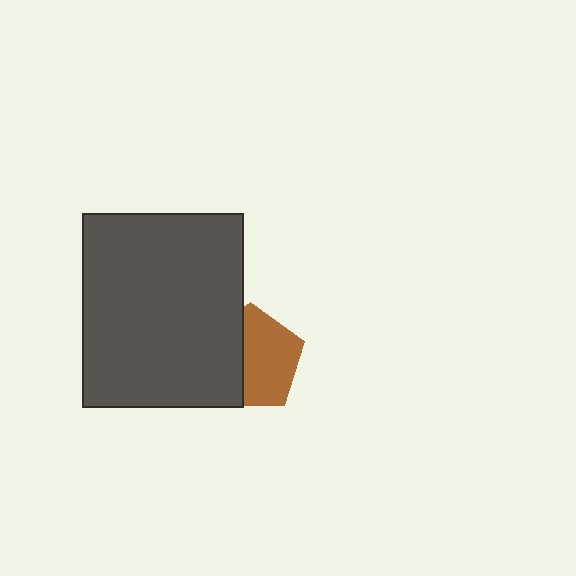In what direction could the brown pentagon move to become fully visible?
The brown pentagon could move right. That would shift it out from behind the dark gray rectangle entirely.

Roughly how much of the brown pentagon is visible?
About half of it is visible (roughly 59%).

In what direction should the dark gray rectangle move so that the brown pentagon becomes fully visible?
The dark gray rectangle should move left. That is the shortest direction to clear the overlap and leave the brown pentagon fully visible.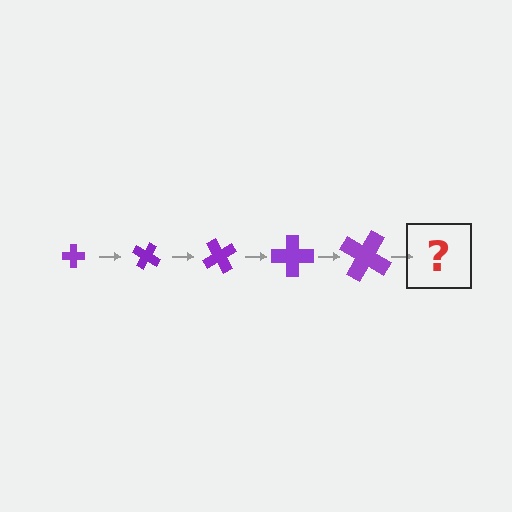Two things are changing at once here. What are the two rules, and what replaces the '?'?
The two rules are that the cross grows larger each step and it rotates 30 degrees each step. The '?' should be a cross, larger than the previous one and rotated 150 degrees from the start.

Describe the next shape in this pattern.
It should be a cross, larger than the previous one and rotated 150 degrees from the start.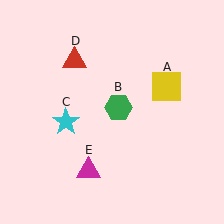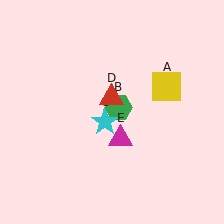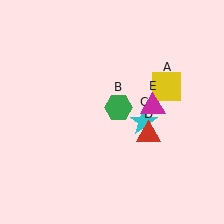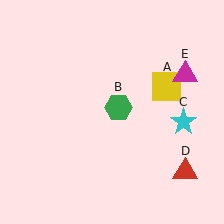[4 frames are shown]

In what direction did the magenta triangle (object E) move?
The magenta triangle (object E) moved up and to the right.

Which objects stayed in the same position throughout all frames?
Yellow square (object A) and green hexagon (object B) remained stationary.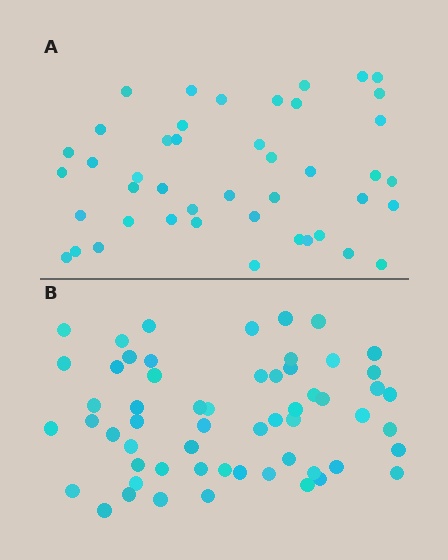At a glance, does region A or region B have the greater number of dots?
Region B (the bottom region) has more dots.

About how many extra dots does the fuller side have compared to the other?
Region B has approximately 15 more dots than region A.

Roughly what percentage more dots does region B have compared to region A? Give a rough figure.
About 30% more.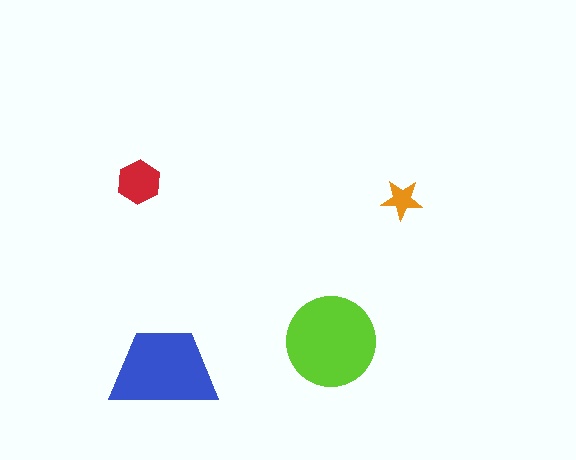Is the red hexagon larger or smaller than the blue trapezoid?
Smaller.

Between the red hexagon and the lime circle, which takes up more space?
The lime circle.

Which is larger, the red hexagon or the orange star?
The red hexagon.